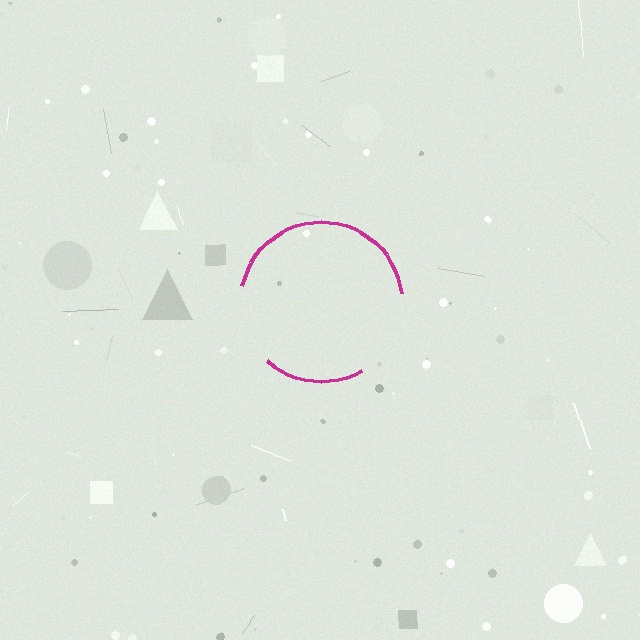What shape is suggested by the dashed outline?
The dashed outline suggests a circle.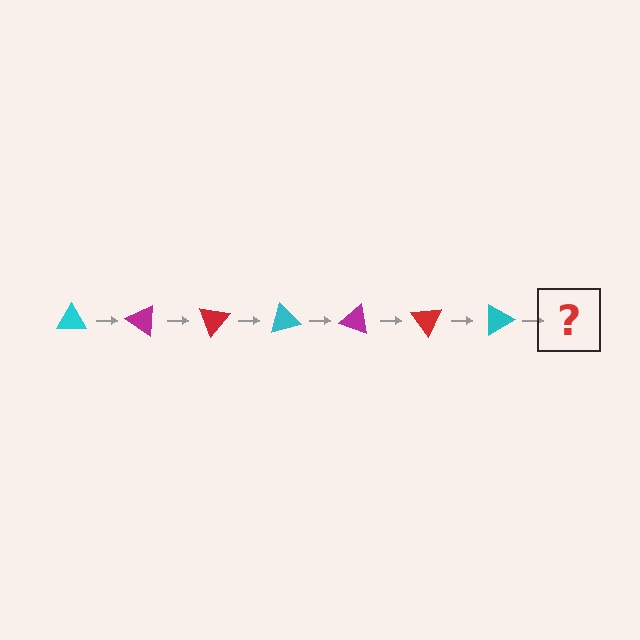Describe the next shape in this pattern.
It should be a magenta triangle, rotated 245 degrees from the start.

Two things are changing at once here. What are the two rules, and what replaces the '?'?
The two rules are that it rotates 35 degrees each step and the color cycles through cyan, magenta, and red. The '?' should be a magenta triangle, rotated 245 degrees from the start.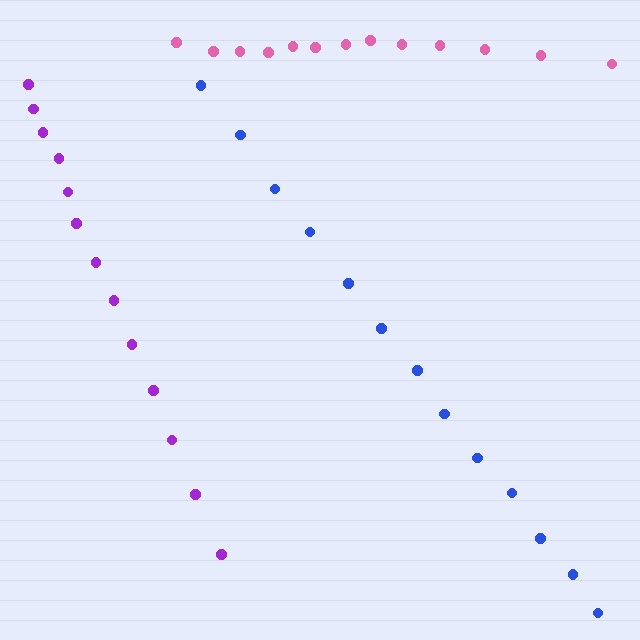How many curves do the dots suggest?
There are 3 distinct paths.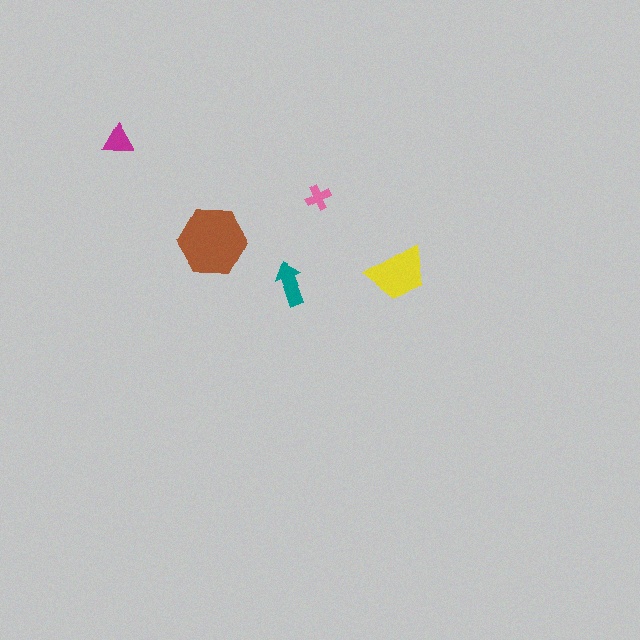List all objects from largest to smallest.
The brown hexagon, the yellow trapezoid, the teal arrow, the magenta triangle, the pink cross.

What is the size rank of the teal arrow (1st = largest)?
3rd.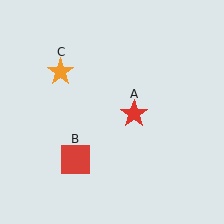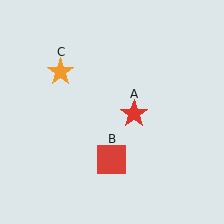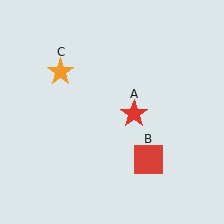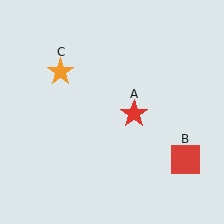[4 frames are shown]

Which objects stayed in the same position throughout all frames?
Red star (object A) and orange star (object C) remained stationary.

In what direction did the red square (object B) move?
The red square (object B) moved right.